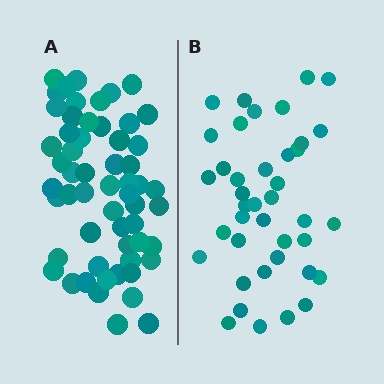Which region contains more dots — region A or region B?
Region A (the left region) has more dots.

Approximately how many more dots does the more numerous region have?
Region A has approximately 15 more dots than region B.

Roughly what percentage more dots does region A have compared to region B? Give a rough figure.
About 40% more.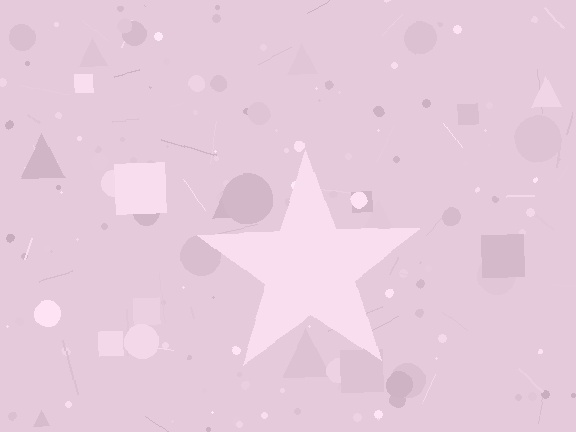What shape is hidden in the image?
A star is hidden in the image.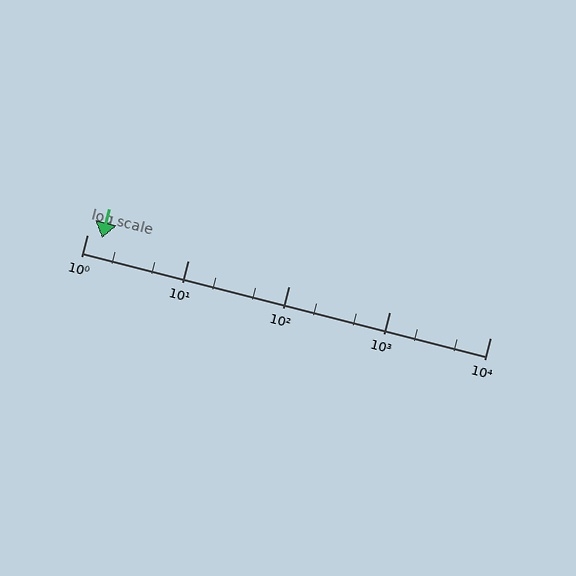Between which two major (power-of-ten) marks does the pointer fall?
The pointer is between 1 and 10.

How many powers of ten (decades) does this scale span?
The scale spans 4 decades, from 1 to 10000.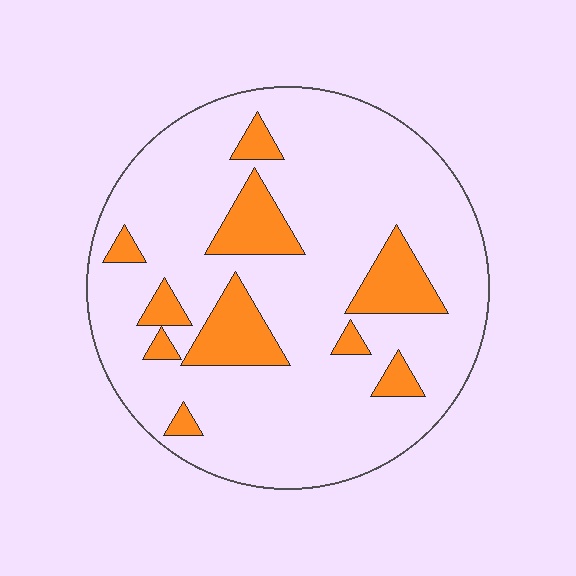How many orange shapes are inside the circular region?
10.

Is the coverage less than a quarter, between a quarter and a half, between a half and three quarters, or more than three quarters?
Less than a quarter.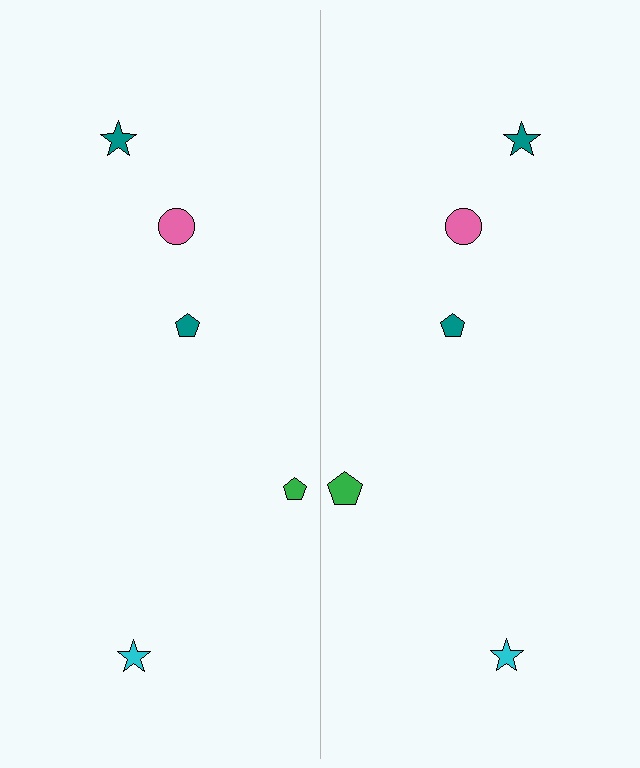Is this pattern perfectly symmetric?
No, the pattern is not perfectly symmetric. The green pentagon on the right side has a different size than its mirror counterpart.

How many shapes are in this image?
There are 10 shapes in this image.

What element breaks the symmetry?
The green pentagon on the right side has a different size than its mirror counterpart.